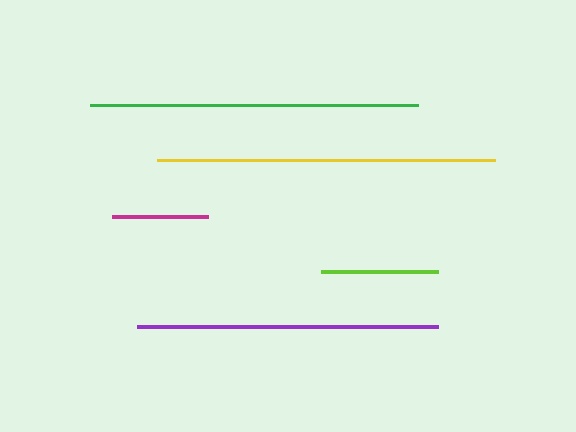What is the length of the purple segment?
The purple segment is approximately 301 pixels long.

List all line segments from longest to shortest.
From longest to shortest: yellow, green, purple, lime, magenta.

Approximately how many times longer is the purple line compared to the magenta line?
The purple line is approximately 3.1 times the length of the magenta line.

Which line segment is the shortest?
The magenta line is the shortest at approximately 96 pixels.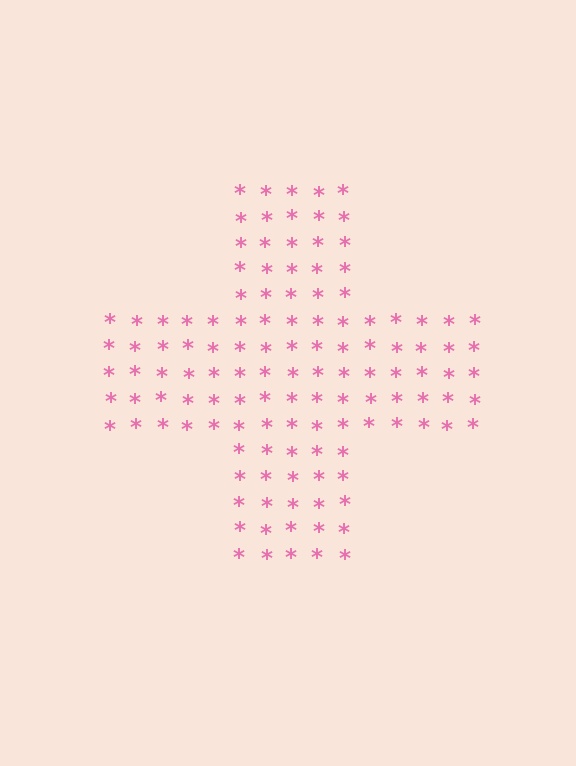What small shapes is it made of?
It is made of small asterisks.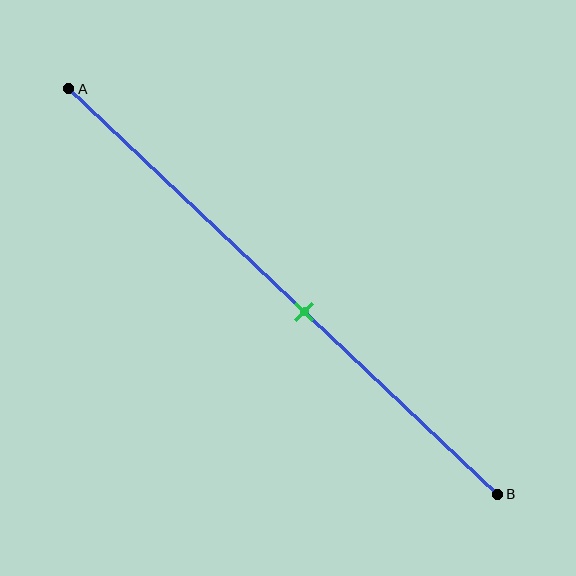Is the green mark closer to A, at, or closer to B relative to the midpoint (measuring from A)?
The green mark is closer to point B than the midpoint of segment AB.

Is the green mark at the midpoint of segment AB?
No, the mark is at about 55% from A, not at the 50% midpoint.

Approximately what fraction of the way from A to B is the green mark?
The green mark is approximately 55% of the way from A to B.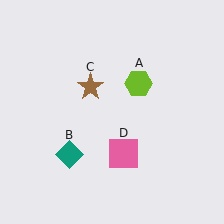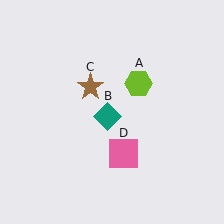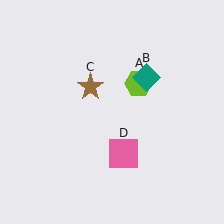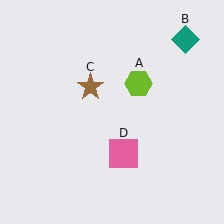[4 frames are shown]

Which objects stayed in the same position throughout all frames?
Lime hexagon (object A) and brown star (object C) and pink square (object D) remained stationary.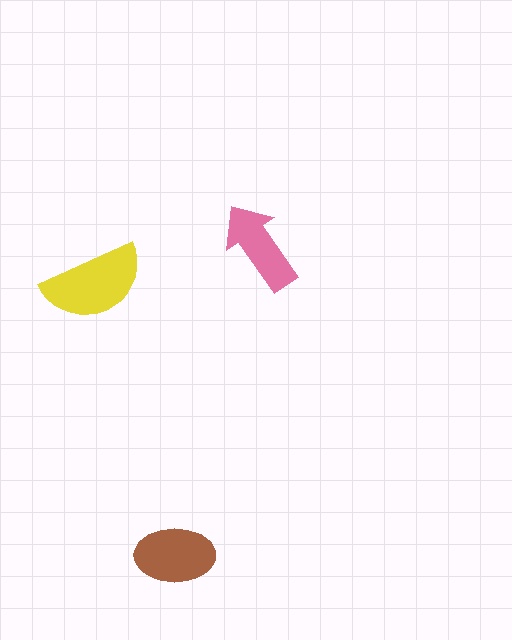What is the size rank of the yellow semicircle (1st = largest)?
1st.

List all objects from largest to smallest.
The yellow semicircle, the brown ellipse, the pink arrow.